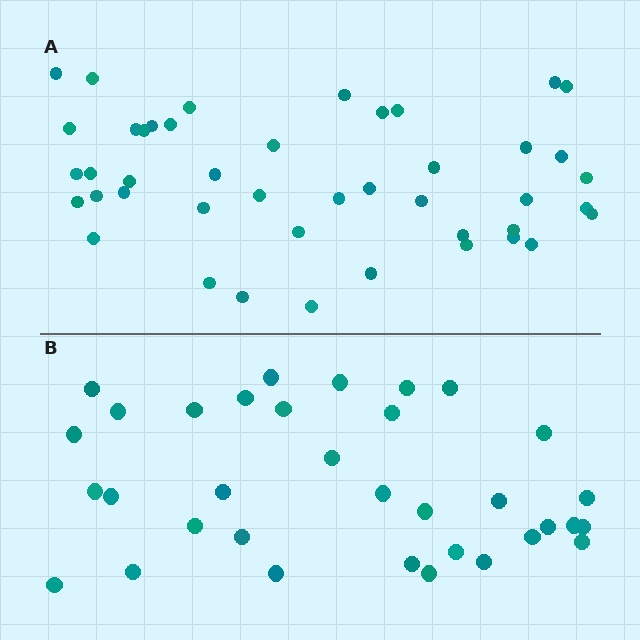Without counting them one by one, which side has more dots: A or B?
Region A (the top region) has more dots.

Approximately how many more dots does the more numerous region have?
Region A has roughly 10 or so more dots than region B.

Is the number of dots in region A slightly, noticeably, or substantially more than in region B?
Region A has noticeably more, but not dramatically so. The ratio is roughly 1.3 to 1.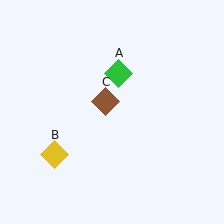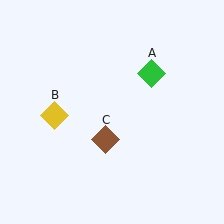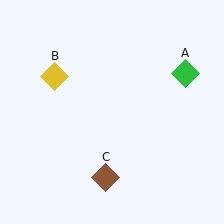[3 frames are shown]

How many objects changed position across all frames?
3 objects changed position: green diamond (object A), yellow diamond (object B), brown diamond (object C).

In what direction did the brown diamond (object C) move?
The brown diamond (object C) moved down.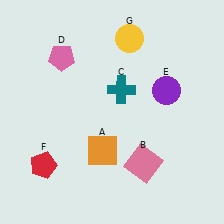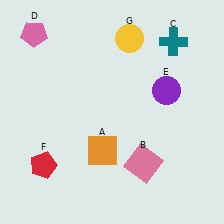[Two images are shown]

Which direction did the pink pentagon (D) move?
The pink pentagon (D) moved left.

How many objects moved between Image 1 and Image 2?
2 objects moved between the two images.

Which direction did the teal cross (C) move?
The teal cross (C) moved right.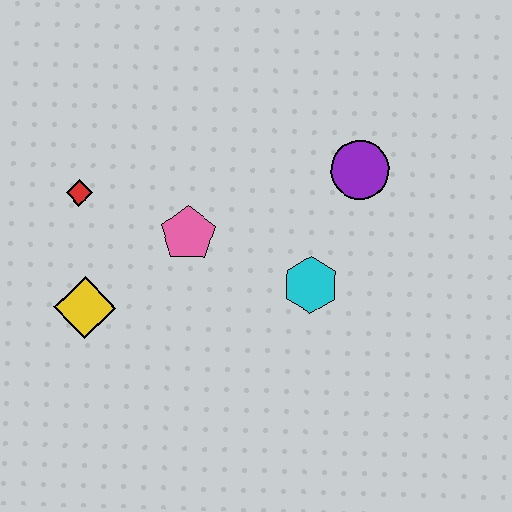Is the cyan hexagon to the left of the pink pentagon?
No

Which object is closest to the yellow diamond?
The red diamond is closest to the yellow diamond.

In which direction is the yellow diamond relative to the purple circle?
The yellow diamond is to the left of the purple circle.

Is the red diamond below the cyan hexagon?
No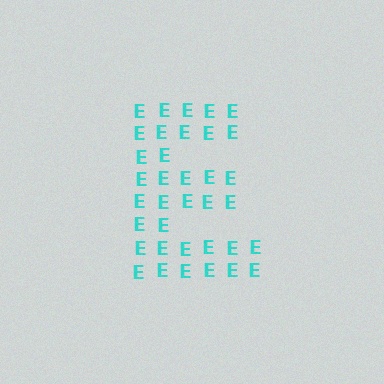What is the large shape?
The large shape is the letter E.